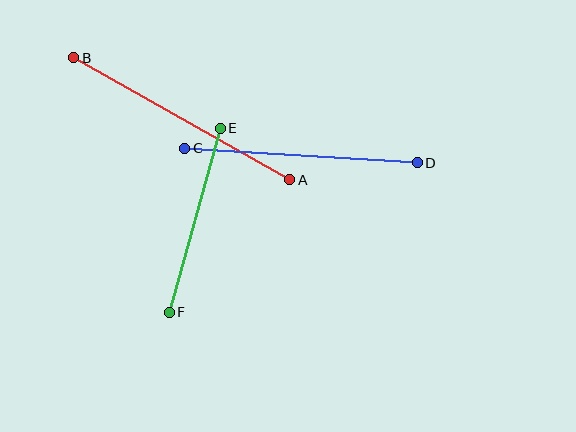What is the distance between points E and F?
The distance is approximately 191 pixels.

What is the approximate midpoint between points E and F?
The midpoint is at approximately (195, 220) pixels.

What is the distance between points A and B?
The distance is approximately 248 pixels.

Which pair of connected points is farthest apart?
Points A and B are farthest apart.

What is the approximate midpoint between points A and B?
The midpoint is at approximately (182, 119) pixels.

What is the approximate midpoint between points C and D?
The midpoint is at approximately (301, 156) pixels.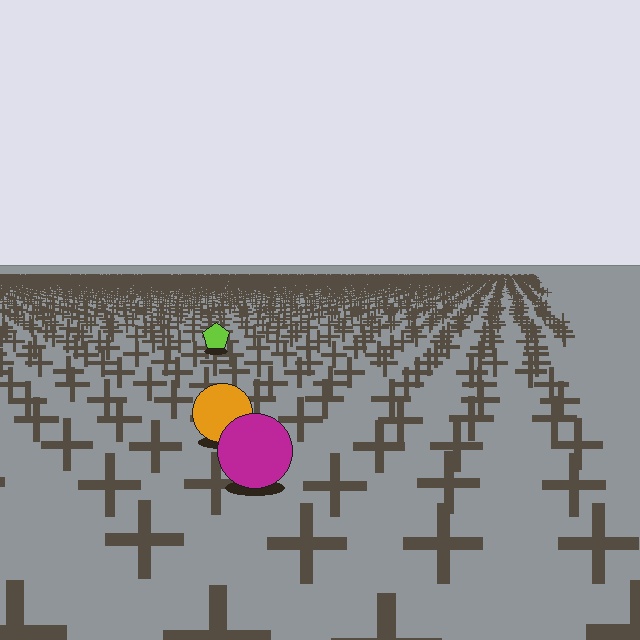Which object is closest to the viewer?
The magenta circle is closest. The texture marks near it are larger and more spread out.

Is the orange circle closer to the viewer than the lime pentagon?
Yes. The orange circle is closer — you can tell from the texture gradient: the ground texture is coarser near it.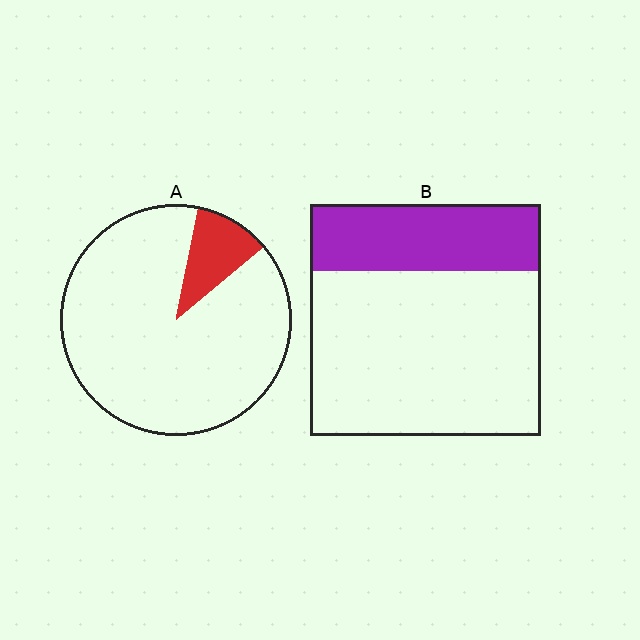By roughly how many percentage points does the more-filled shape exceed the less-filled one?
By roughly 20 percentage points (B over A).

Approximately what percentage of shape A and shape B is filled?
A is approximately 10% and B is approximately 30%.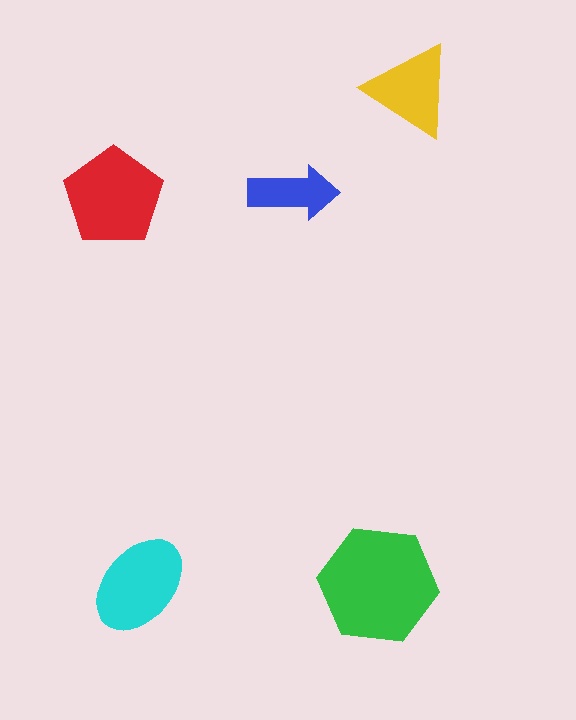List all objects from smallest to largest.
The blue arrow, the yellow triangle, the cyan ellipse, the red pentagon, the green hexagon.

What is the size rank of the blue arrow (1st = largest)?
5th.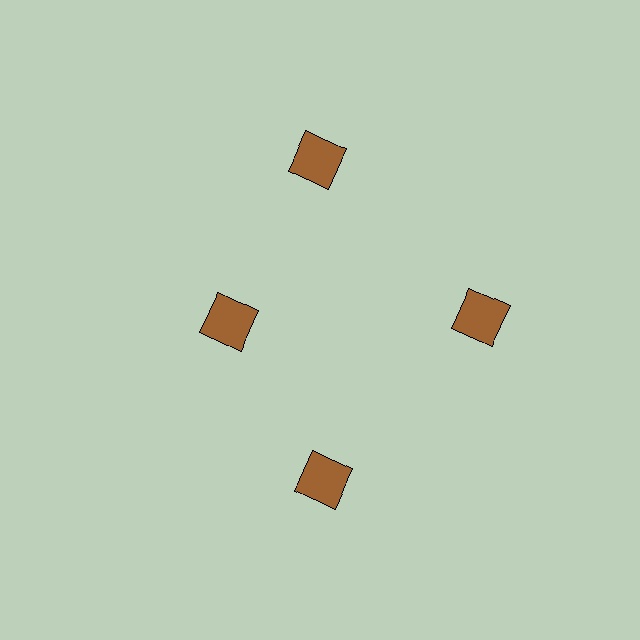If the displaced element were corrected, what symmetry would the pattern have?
It would have 4-fold rotational symmetry — the pattern would map onto itself every 90 degrees.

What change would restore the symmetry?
The symmetry would be restored by moving it outward, back onto the ring so that all 4 squares sit at equal angles and equal distance from the center.